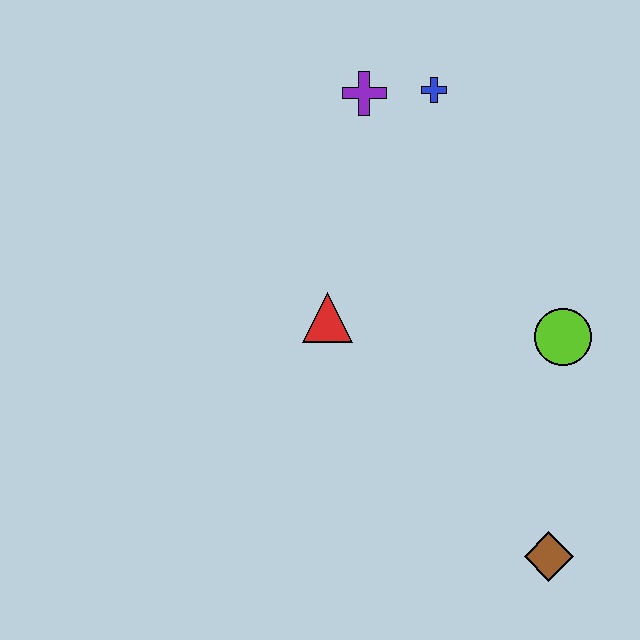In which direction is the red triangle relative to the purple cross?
The red triangle is below the purple cross.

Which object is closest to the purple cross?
The blue cross is closest to the purple cross.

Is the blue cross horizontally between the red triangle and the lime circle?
Yes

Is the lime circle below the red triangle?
Yes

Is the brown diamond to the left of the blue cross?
No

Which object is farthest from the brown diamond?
The purple cross is farthest from the brown diamond.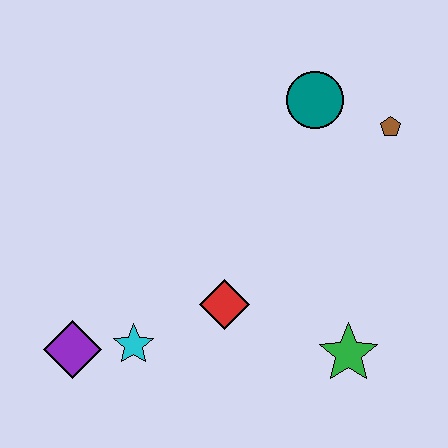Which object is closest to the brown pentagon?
The teal circle is closest to the brown pentagon.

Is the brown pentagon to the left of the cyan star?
No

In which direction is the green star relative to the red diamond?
The green star is to the right of the red diamond.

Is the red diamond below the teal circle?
Yes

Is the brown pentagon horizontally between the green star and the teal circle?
No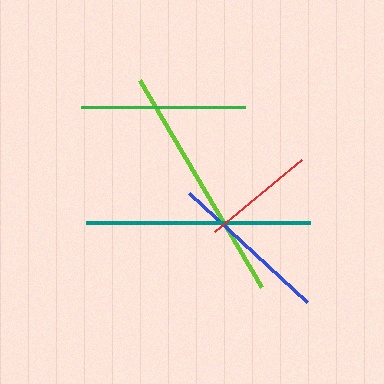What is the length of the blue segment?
The blue segment is approximately 161 pixels long.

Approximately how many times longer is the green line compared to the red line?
The green line is approximately 1.4 times the length of the red line.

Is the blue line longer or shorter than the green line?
The green line is longer than the blue line.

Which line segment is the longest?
The lime line is the longest at approximately 240 pixels.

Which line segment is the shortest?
The red line is the shortest at approximately 113 pixels.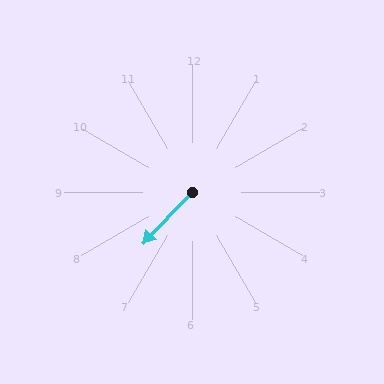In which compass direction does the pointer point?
Southwest.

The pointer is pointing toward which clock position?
Roughly 7 o'clock.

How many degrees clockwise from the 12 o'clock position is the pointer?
Approximately 224 degrees.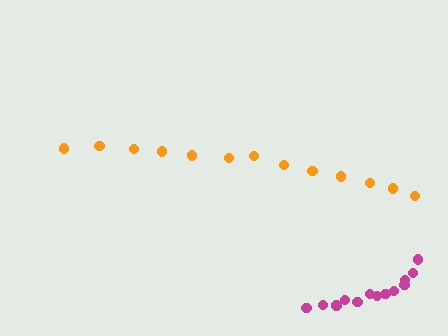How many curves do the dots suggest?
There are 2 distinct paths.